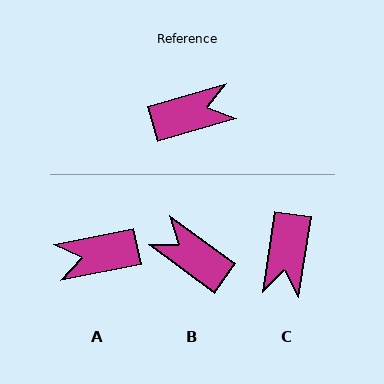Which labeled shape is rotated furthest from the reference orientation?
A, about 175 degrees away.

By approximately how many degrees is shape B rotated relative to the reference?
Approximately 127 degrees counter-clockwise.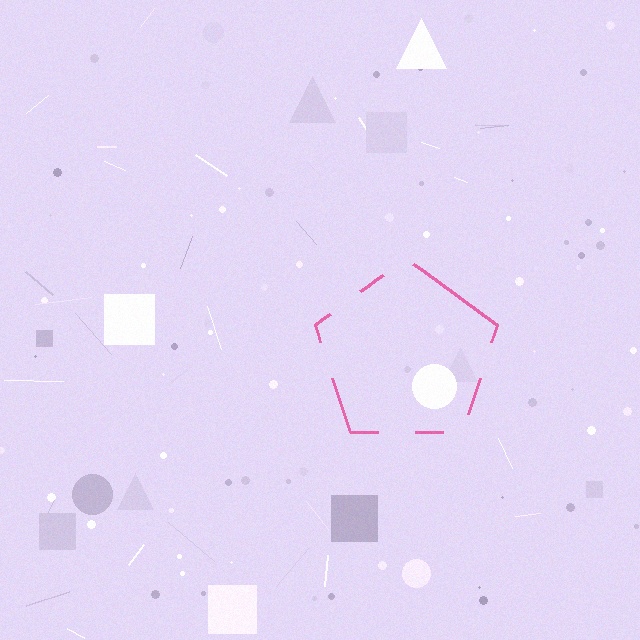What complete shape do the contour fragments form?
The contour fragments form a pentagon.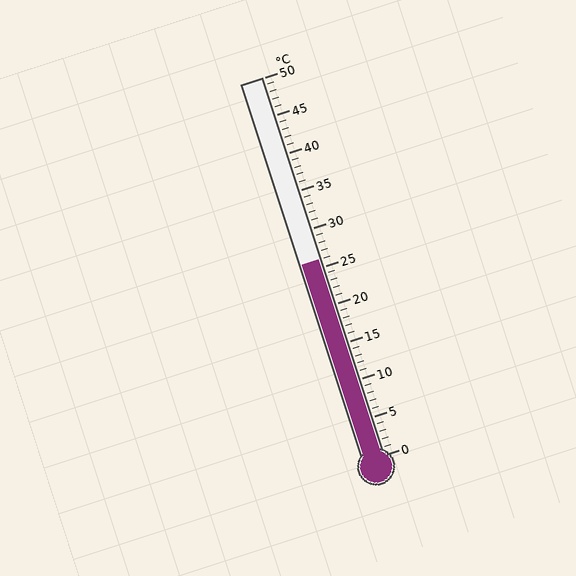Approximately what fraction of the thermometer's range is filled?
The thermometer is filled to approximately 50% of its range.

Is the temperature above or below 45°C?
The temperature is below 45°C.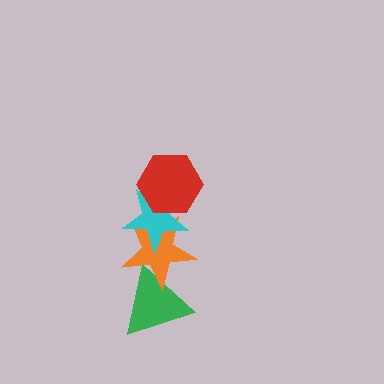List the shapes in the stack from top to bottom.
From top to bottom: the red hexagon, the cyan star, the orange star, the green triangle.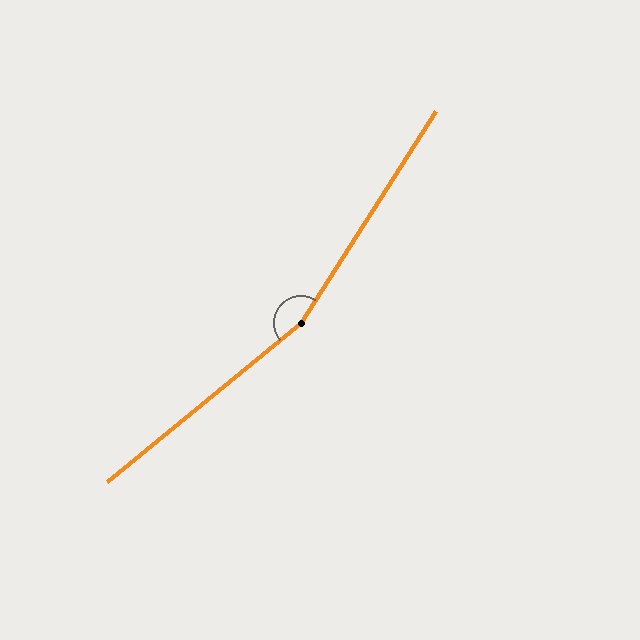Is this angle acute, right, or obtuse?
It is obtuse.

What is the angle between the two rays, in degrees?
Approximately 162 degrees.